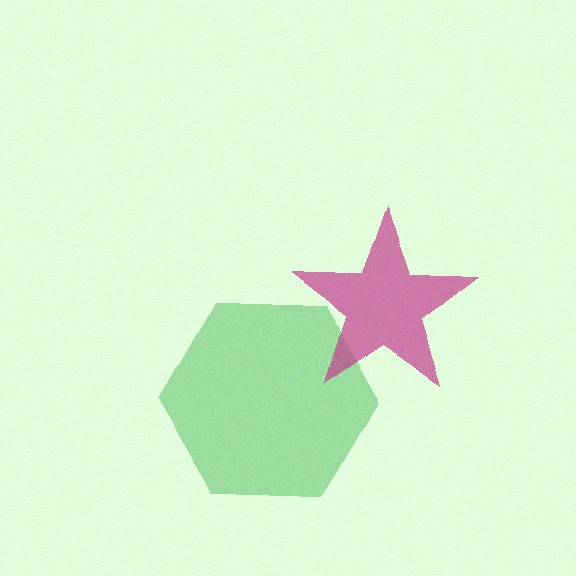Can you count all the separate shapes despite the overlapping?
Yes, there are 2 separate shapes.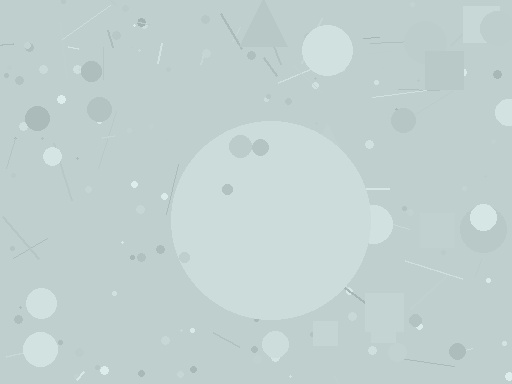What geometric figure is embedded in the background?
A circle is embedded in the background.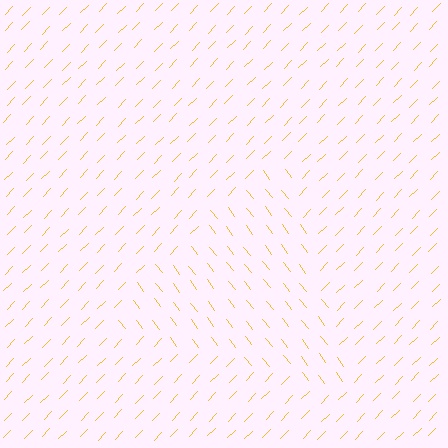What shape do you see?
I see a triangle.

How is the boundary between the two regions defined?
The boundary is defined purely by a change in line orientation (approximately 81 degrees difference). All lines are the same color and thickness.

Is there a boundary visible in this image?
Yes, there is a texture boundary formed by a change in line orientation.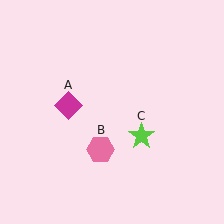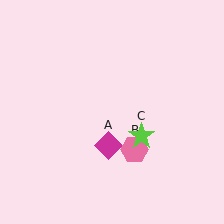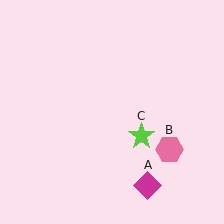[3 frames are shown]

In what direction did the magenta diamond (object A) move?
The magenta diamond (object A) moved down and to the right.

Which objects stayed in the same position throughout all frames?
Lime star (object C) remained stationary.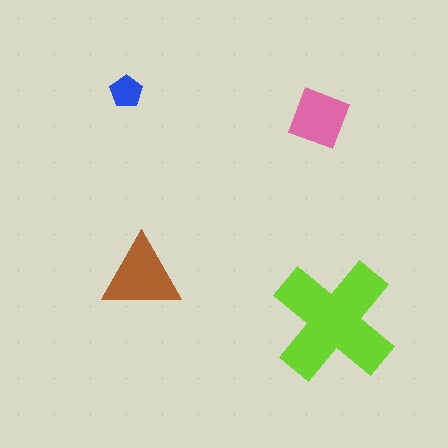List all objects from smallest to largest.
The blue pentagon, the pink square, the brown triangle, the lime cross.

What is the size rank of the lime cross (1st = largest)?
1st.